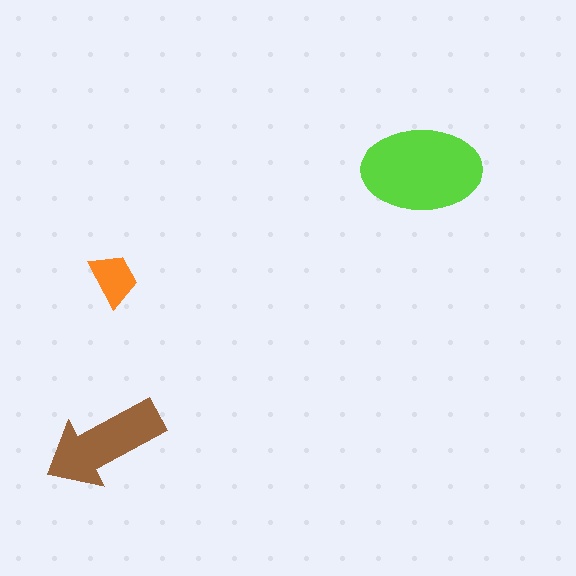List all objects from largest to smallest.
The lime ellipse, the brown arrow, the orange trapezoid.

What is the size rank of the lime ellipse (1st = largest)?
1st.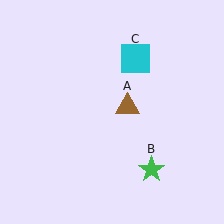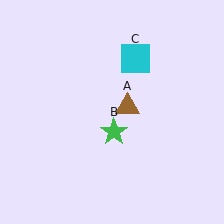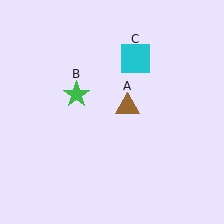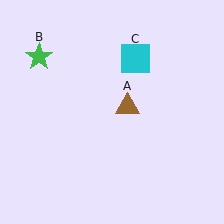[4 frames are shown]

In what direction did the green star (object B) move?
The green star (object B) moved up and to the left.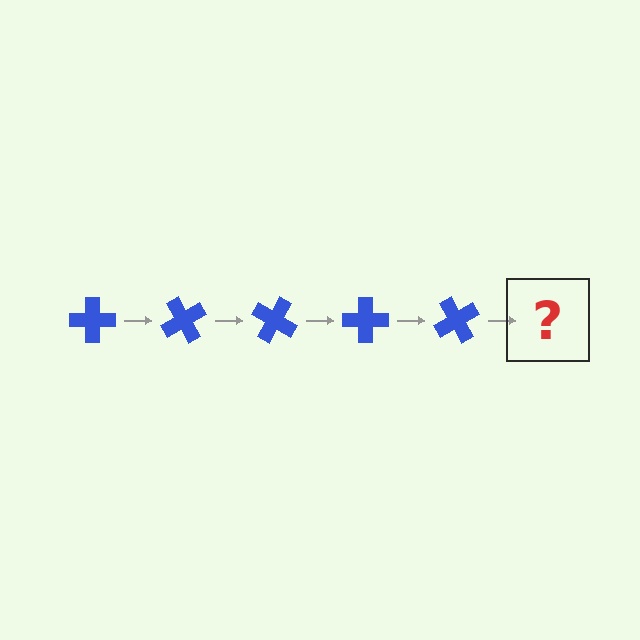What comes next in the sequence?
The next element should be a blue cross rotated 300 degrees.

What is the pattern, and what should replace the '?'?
The pattern is that the cross rotates 60 degrees each step. The '?' should be a blue cross rotated 300 degrees.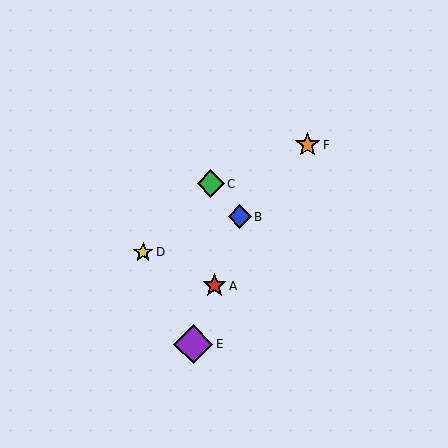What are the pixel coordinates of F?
Object F is at (307, 145).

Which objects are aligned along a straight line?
Objects A, B, E are aligned along a straight line.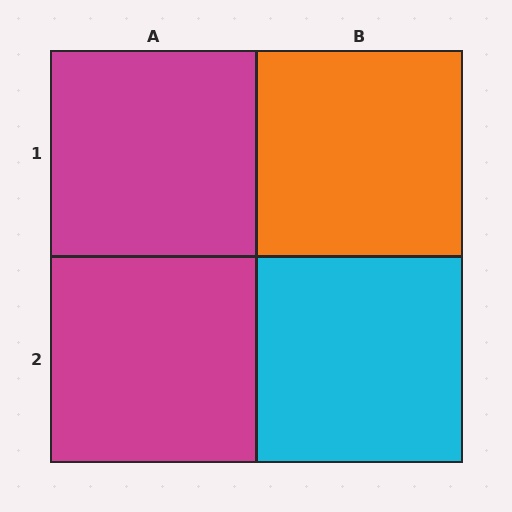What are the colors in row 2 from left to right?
Magenta, cyan.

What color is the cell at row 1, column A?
Magenta.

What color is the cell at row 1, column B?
Orange.